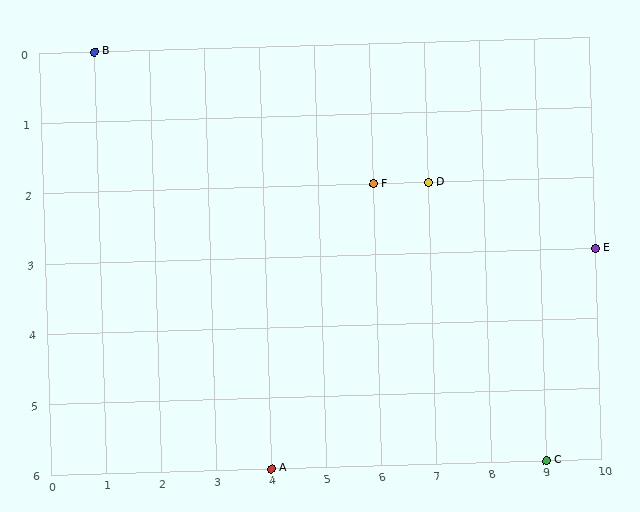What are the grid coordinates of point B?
Point B is at grid coordinates (1, 0).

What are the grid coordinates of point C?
Point C is at grid coordinates (9, 6).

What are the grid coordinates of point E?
Point E is at grid coordinates (10, 3).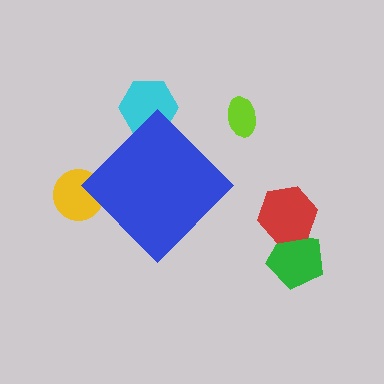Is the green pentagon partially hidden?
No, the green pentagon is fully visible.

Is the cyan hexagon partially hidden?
Yes, the cyan hexagon is partially hidden behind the blue diamond.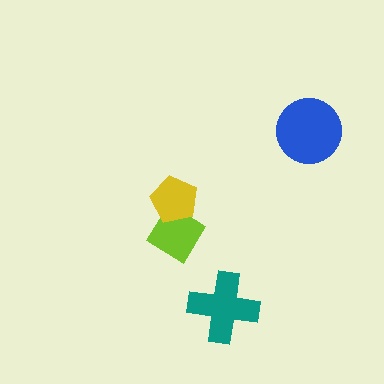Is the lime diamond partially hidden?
Yes, it is partially covered by another shape.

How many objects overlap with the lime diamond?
1 object overlaps with the lime diamond.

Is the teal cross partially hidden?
No, no other shape covers it.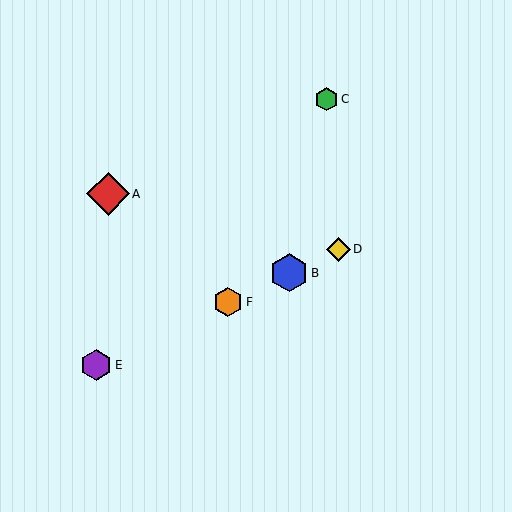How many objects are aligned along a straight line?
4 objects (B, D, E, F) are aligned along a straight line.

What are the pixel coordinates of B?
Object B is at (289, 273).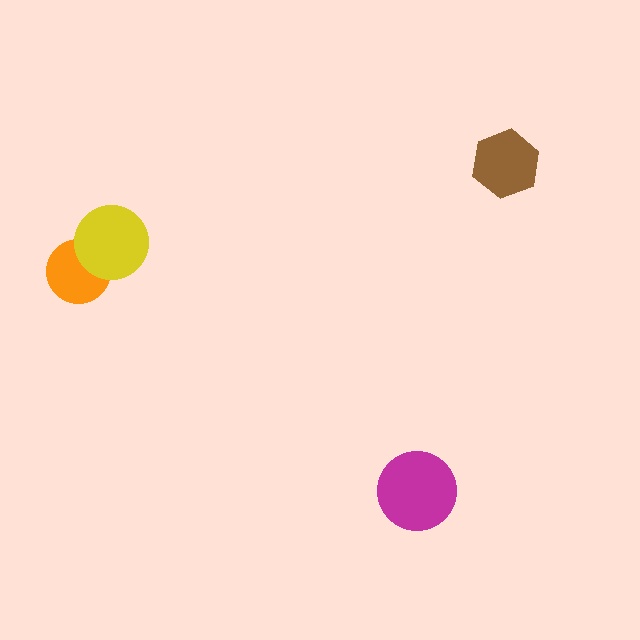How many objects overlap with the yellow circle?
1 object overlaps with the yellow circle.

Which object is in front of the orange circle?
The yellow circle is in front of the orange circle.